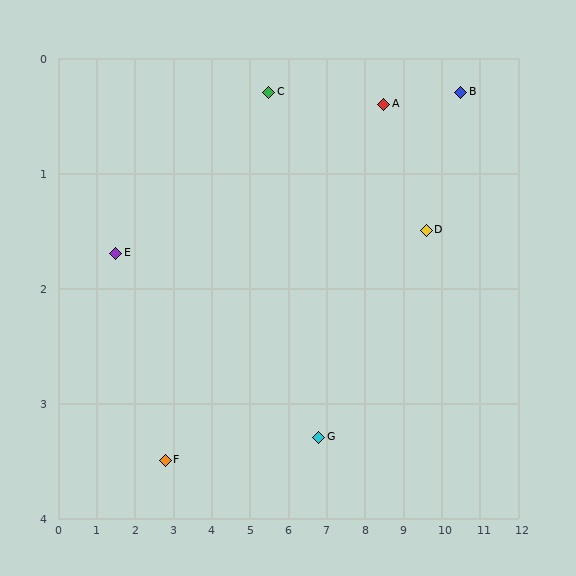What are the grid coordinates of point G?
Point G is at approximately (6.8, 3.3).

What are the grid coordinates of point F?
Point F is at approximately (2.8, 3.5).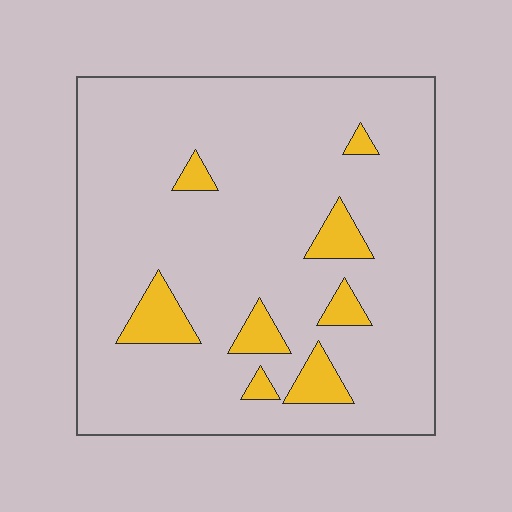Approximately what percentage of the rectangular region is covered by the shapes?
Approximately 10%.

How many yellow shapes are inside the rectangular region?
8.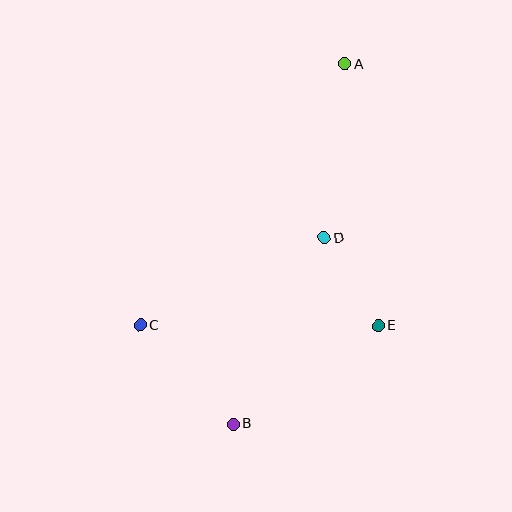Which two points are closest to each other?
Points D and E are closest to each other.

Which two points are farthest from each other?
Points A and B are farthest from each other.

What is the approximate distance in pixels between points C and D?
The distance between C and D is approximately 203 pixels.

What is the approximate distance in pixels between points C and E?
The distance between C and E is approximately 238 pixels.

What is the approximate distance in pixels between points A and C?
The distance between A and C is approximately 332 pixels.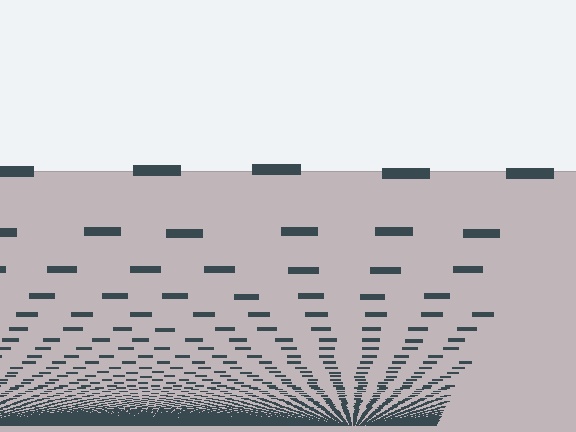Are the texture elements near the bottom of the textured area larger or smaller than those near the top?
Smaller. The gradient is inverted — elements near the bottom are smaller and denser.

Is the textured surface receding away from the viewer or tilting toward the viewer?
The surface appears to tilt toward the viewer. Texture elements get larger and sparser toward the top.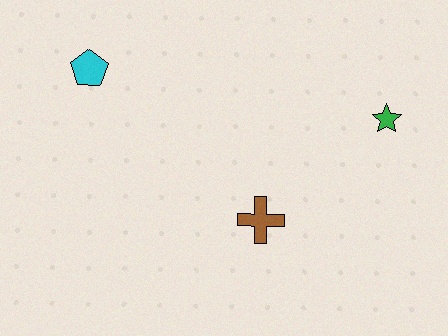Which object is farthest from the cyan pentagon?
The green star is farthest from the cyan pentagon.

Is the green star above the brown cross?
Yes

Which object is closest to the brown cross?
The green star is closest to the brown cross.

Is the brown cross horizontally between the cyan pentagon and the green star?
Yes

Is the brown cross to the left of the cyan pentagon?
No